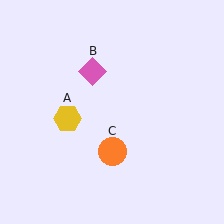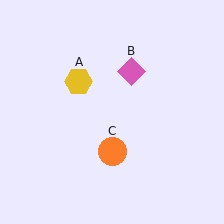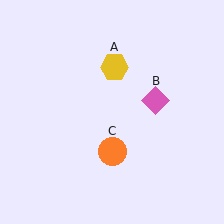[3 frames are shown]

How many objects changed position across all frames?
2 objects changed position: yellow hexagon (object A), pink diamond (object B).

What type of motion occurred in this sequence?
The yellow hexagon (object A), pink diamond (object B) rotated clockwise around the center of the scene.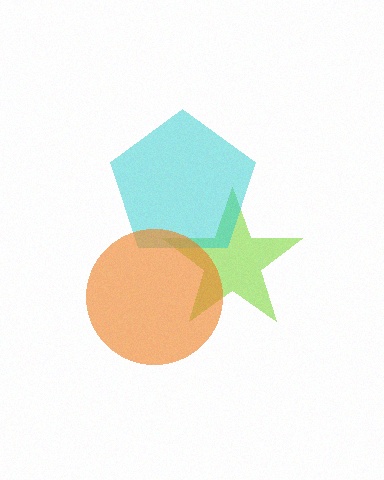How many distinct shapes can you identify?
There are 3 distinct shapes: a lime star, a cyan pentagon, an orange circle.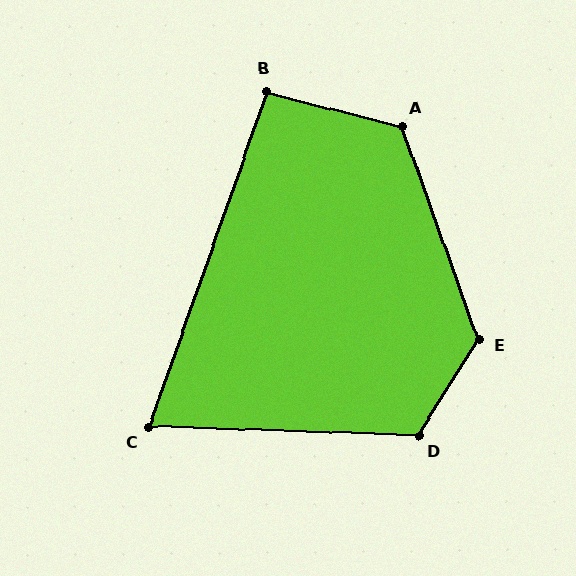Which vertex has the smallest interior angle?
C, at approximately 73 degrees.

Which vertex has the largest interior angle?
E, at approximately 128 degrees.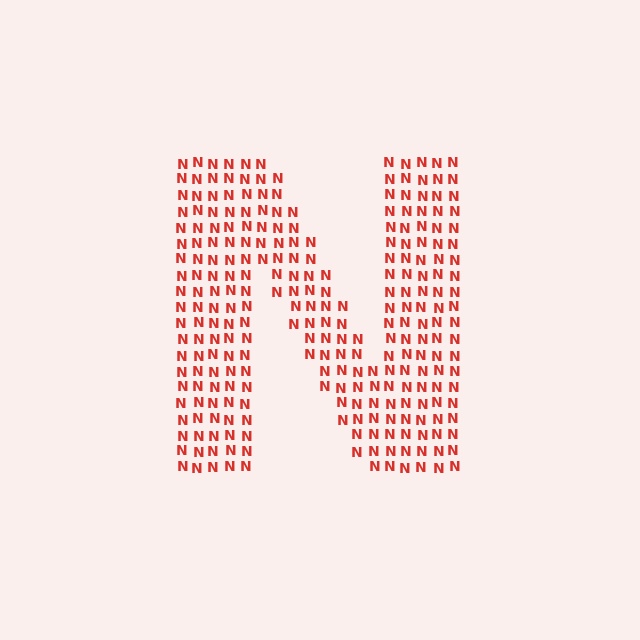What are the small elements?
The small elements are letter N's.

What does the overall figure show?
The overall figure shows the letter N.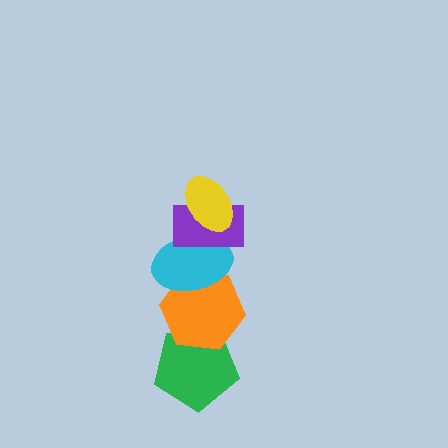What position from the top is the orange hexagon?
The orange hexagon is 4th from the top.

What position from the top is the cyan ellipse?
The cyan ellipse is 3rd from the top.